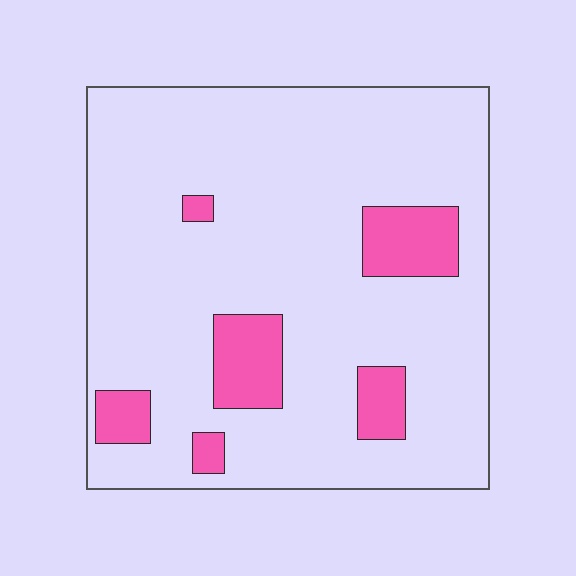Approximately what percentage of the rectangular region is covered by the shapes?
Approximately 15%.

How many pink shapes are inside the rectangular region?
6.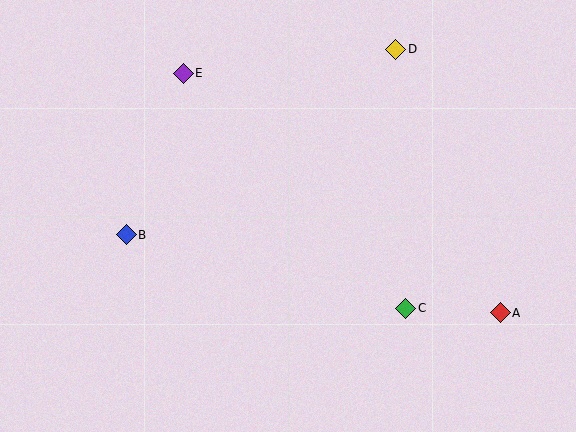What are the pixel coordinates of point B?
Point B is at (126, 235).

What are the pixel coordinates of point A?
Point A is at (500, 313).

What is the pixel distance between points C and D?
The distance between C and D is 259 pixels.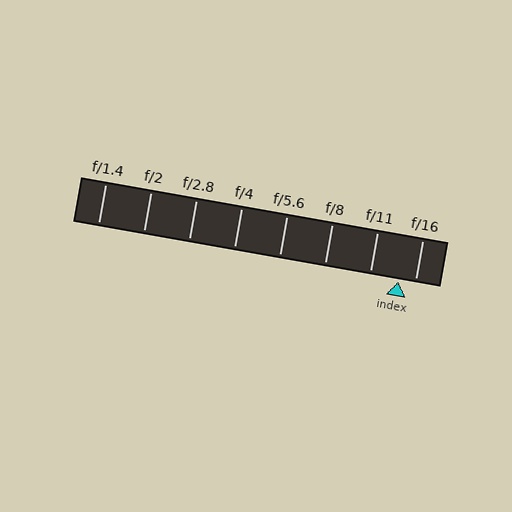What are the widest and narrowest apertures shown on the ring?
The widest aperture shown is f/1.4 and the narrowest is f/16.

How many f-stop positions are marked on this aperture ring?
There are 8 f-stop positions marked.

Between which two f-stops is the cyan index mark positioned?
The index mark is between f/11 and f/16.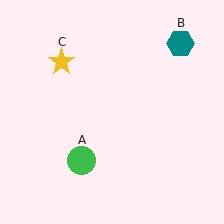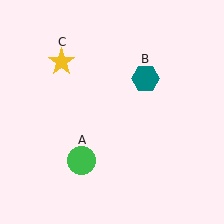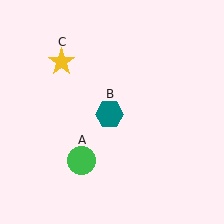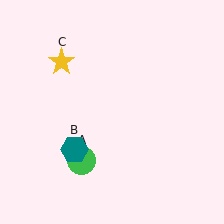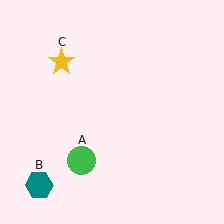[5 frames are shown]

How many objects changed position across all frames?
1 object changed position: teal hexagon (object B).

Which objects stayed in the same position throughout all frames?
Green circle (object A) and yellow star (object C) remained stationary.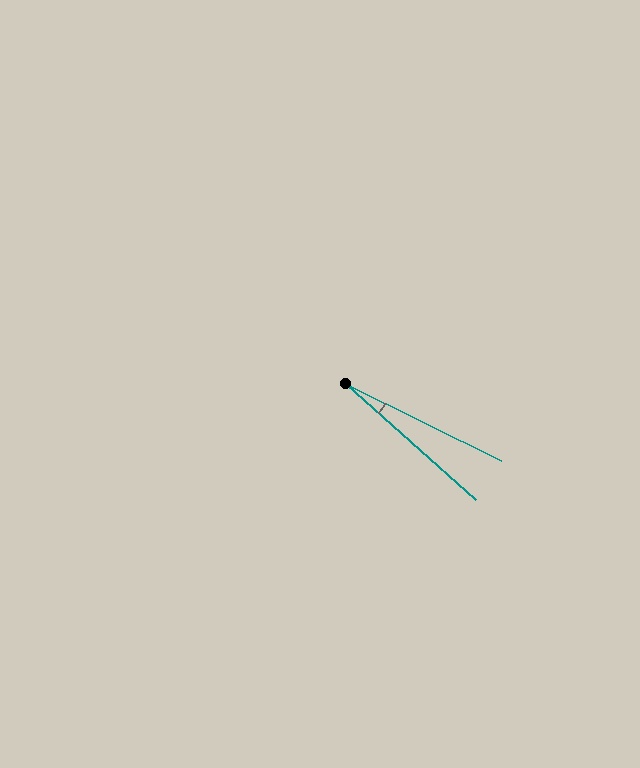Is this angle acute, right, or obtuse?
It is acute.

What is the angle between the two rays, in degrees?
Approximately 16 degrees.